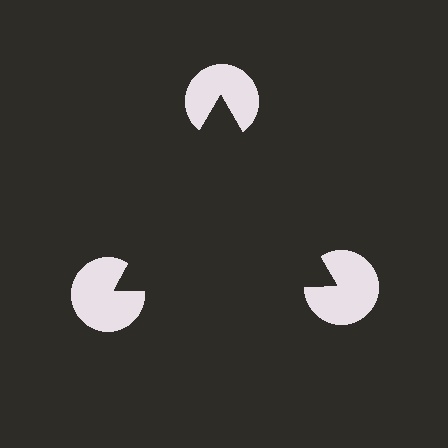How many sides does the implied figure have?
3 sides.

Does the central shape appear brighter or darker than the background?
It typically appears slightly darker than the background, even though no actual brightness change is drawn.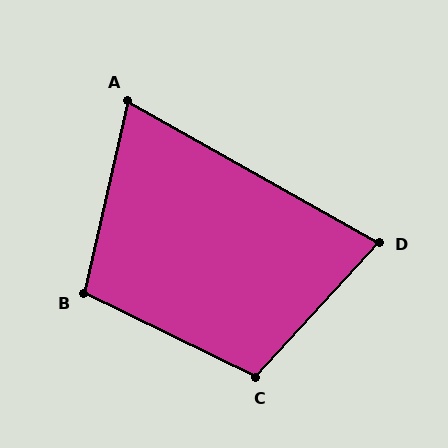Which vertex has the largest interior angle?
C, at approximately 107 degrees.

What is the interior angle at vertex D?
Approximately 77 degrees (acute).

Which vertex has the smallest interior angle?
A, at approximately 73 degrees.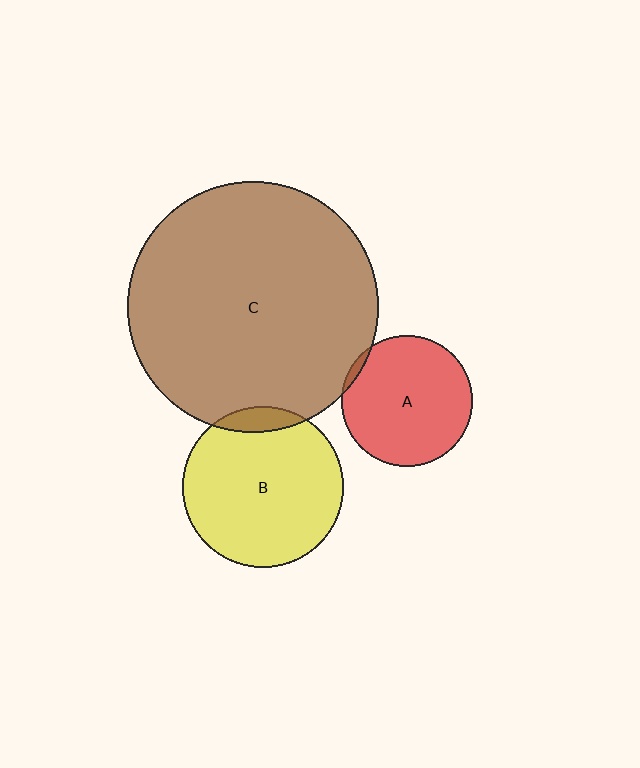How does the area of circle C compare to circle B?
Approximately 2.4 times.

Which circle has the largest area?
Circle C (brown).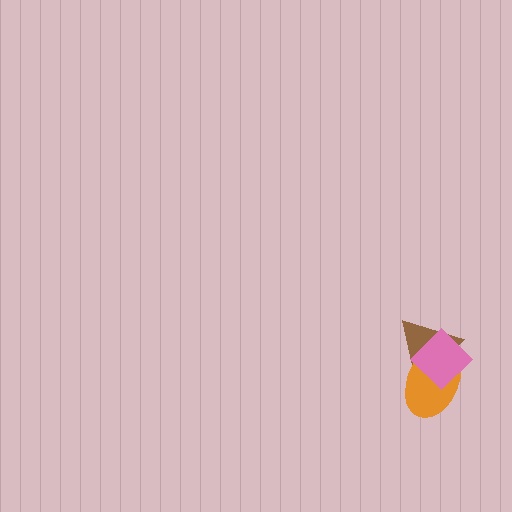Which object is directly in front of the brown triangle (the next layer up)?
The orange ellipse is directly in front of the brown triangle.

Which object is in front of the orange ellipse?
The pink diamond is in front of the orange ellipse.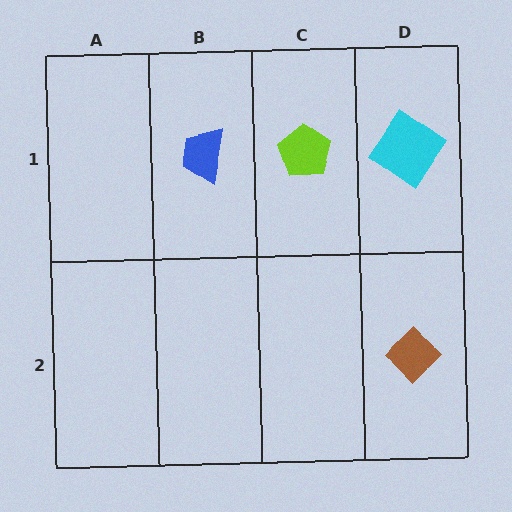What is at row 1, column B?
A blue trapezoid.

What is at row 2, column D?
A brown diamond.